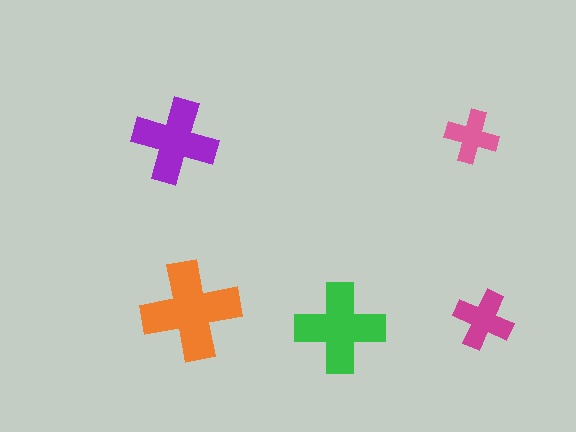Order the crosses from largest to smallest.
the orange one, the green one, the purple one, the magenta one, the pink one.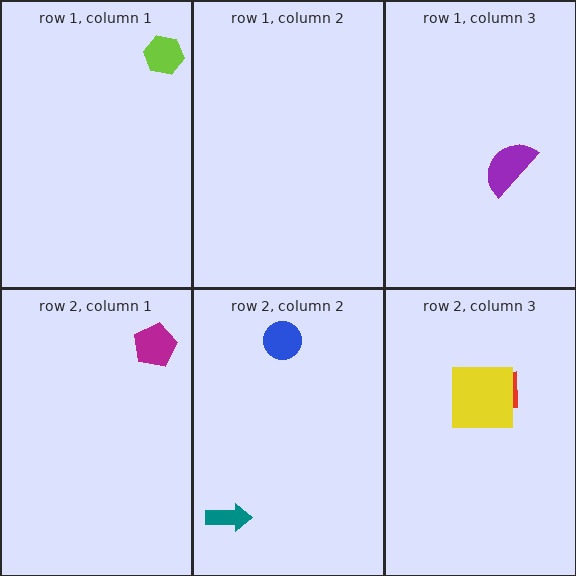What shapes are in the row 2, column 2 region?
The teal arrow, the blue circle.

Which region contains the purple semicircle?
The row 1, column 3 region.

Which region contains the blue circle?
The row 2, column 2 region.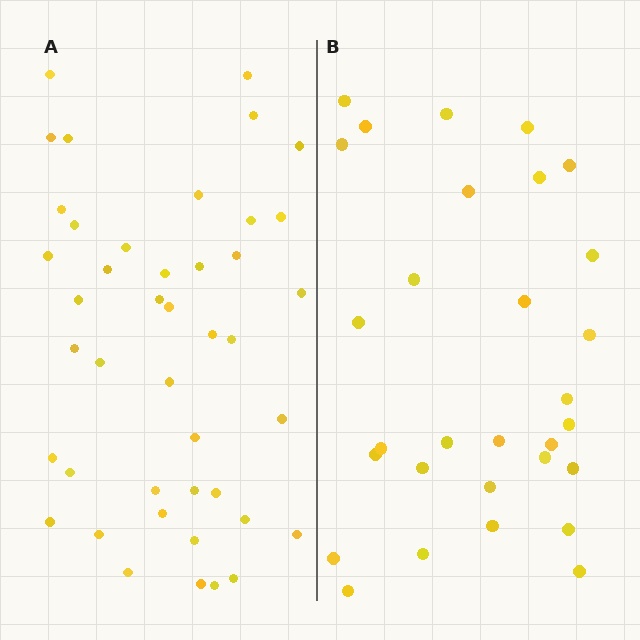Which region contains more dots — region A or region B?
Region A (the left region) has more dots.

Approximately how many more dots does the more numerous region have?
Region A has approximately 15 more dots than region B.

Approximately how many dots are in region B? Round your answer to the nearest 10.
About 30 dots.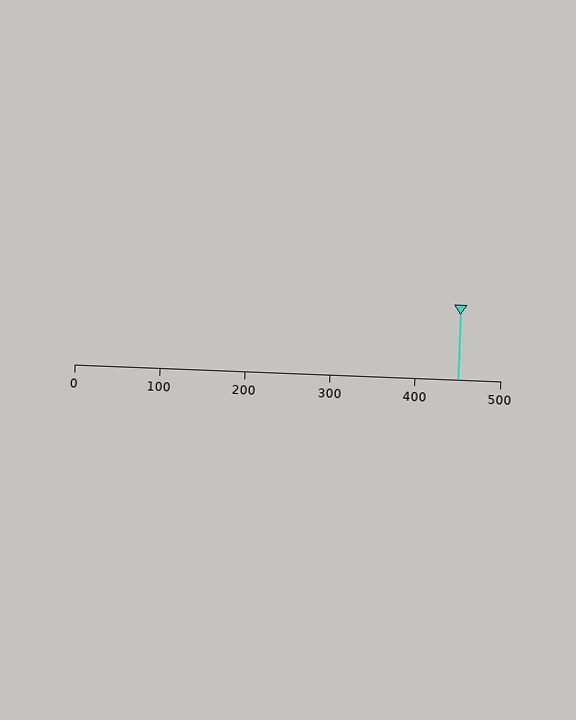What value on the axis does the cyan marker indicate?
The marker indicates approximately 450.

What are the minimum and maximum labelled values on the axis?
The axis runs from 0 to 500.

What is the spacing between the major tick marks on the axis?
The major ticks are spaced 100 apart.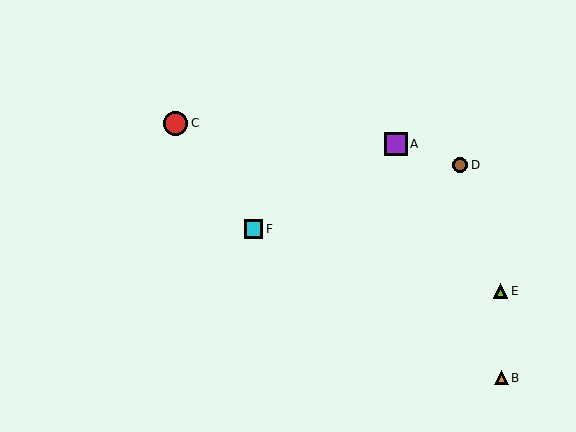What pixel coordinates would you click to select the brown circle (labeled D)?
Click at (460, 165) to select the brown circle D.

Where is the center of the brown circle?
The center of the brown circle is at (460, 165).